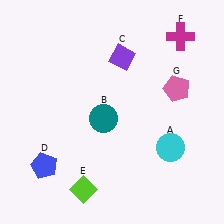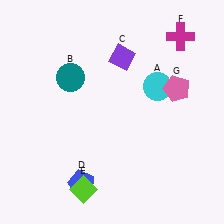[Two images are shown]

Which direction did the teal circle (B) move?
The teal circle (B) moved up.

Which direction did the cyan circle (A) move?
The cyan circle (A) moved up.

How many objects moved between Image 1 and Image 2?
3 objects moved between the two images.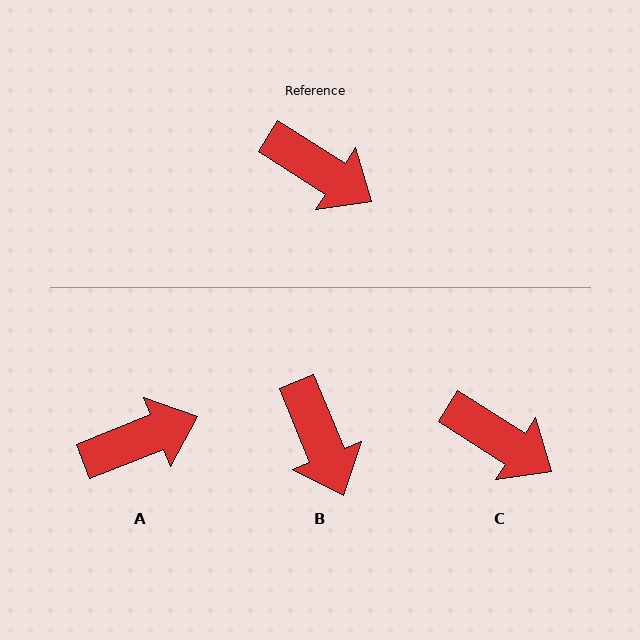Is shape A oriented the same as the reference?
No, it is off by about 54 degrees.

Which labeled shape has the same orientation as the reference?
C.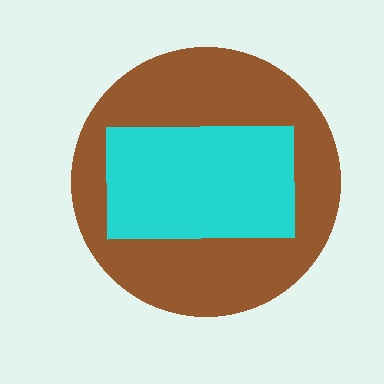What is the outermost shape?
The brown circle.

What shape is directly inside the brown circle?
The cyan rectangle.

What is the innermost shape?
The cyan rectangle.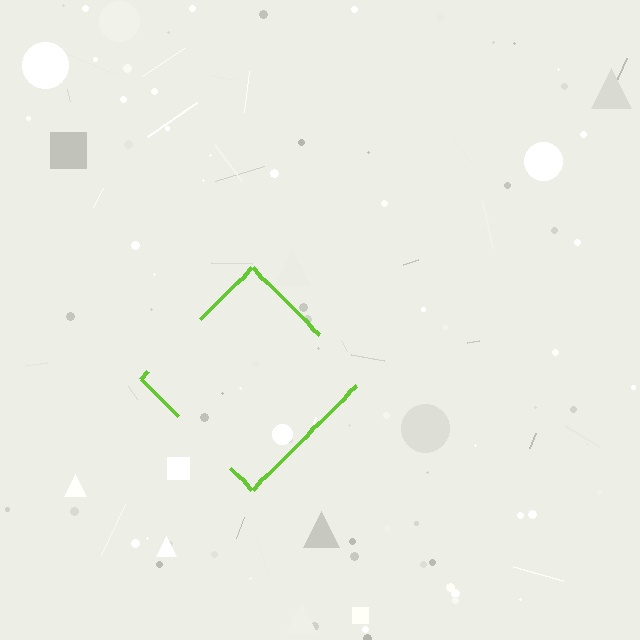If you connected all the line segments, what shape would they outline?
They would outline a diamond.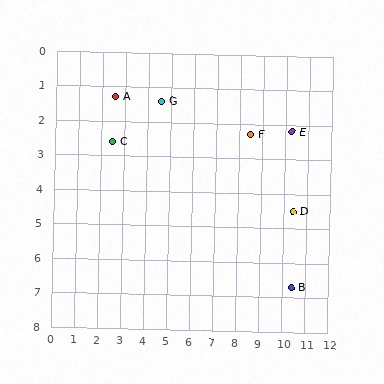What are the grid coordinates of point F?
Point F is at approximately (8.5, 2.3).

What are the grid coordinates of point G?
Point G is at approximately (4.6, 1.4).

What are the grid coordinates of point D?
Point D is at approximately (10.4, 4.5).